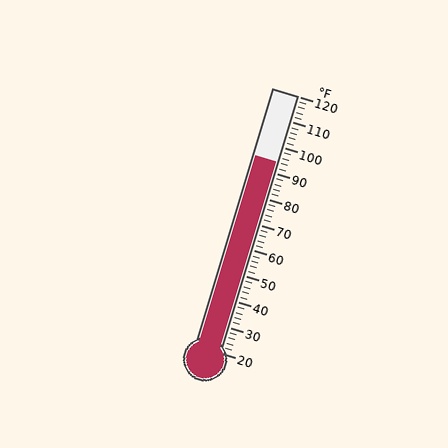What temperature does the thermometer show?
The thermometer shows approximately 94°F.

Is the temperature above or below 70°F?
The temperature is above 70°F.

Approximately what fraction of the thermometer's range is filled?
The thermometer is filled to approximately 75% of its range.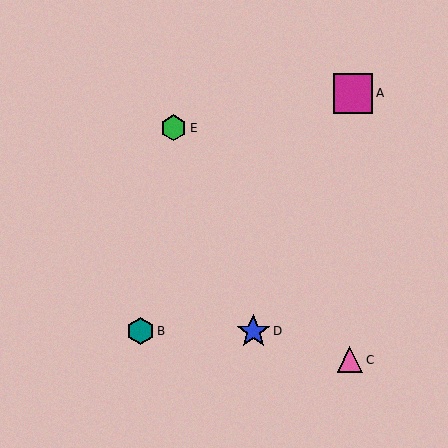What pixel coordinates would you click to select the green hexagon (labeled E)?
Click at (173, 128) to select the green hexagon E.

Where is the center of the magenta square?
The center of the magenta square is at (353, 94).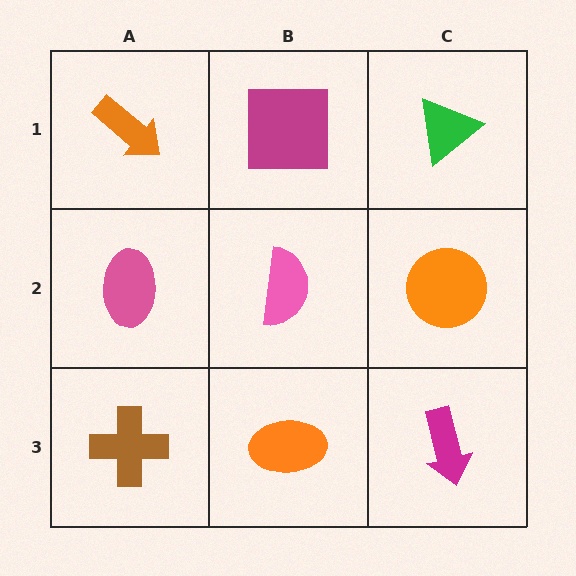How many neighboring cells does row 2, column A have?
3.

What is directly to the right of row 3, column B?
A magenta arrow.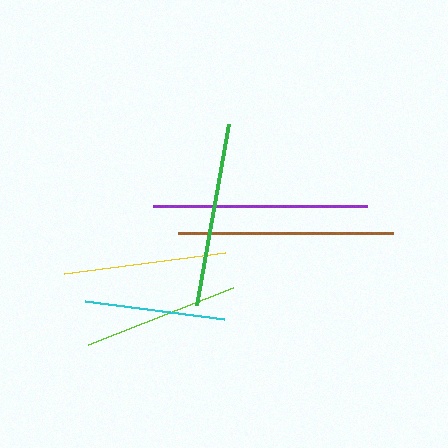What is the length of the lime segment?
The lime segment is approximately 156 pixels long.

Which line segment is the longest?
The brown line is the longest at approximately 214 pixels.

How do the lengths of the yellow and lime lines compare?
The yellow and lime lines are approximately the same length.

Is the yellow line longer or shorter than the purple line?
The purple line is longer than the yellow line.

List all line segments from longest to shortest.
From longest to shortest: brown, purple, green, yellow, lime, cyan.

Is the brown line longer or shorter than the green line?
The brown line is longer than the green line.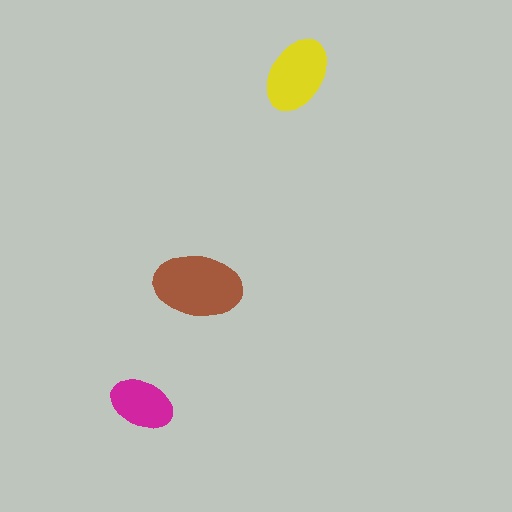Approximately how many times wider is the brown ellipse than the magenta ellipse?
About 1.5 times wider.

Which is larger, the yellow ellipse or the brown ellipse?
The brown one.